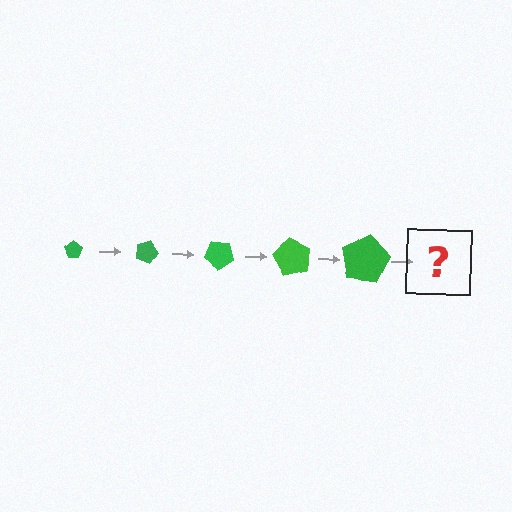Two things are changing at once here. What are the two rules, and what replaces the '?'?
The two rules are that the pentagon grows larger each step and it rotates 20 degrees each step. The '?' should be a pentagon, larger than the previous one and rotated 100 degrees from the start.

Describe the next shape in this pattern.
It should be a pentagon, larger than the previous one and rotated 100 degrees from the start.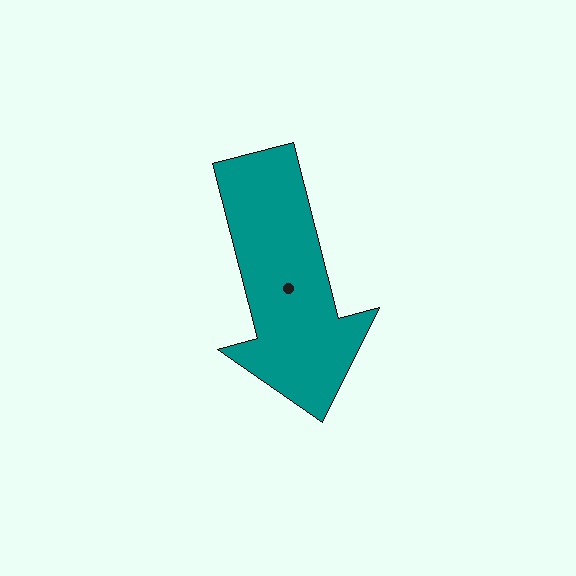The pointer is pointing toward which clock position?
Roughly 6 o'clock.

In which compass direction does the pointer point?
South.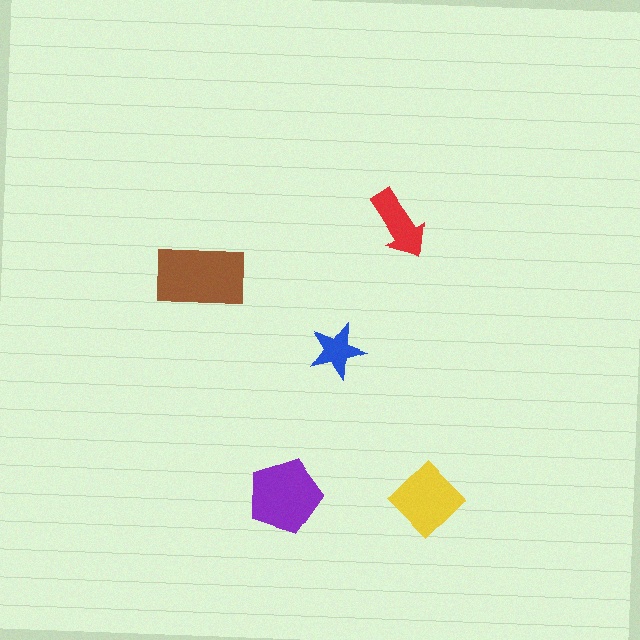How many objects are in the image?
There are 5 objects in the image.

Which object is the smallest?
The blue star.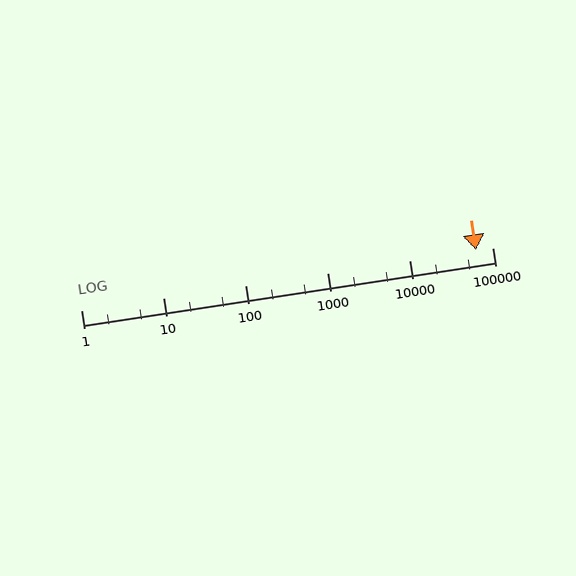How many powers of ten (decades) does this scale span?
The scale spans 5 decades, from 1 to 100000.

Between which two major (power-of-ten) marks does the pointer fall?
The pointer is between 10000 and 100000.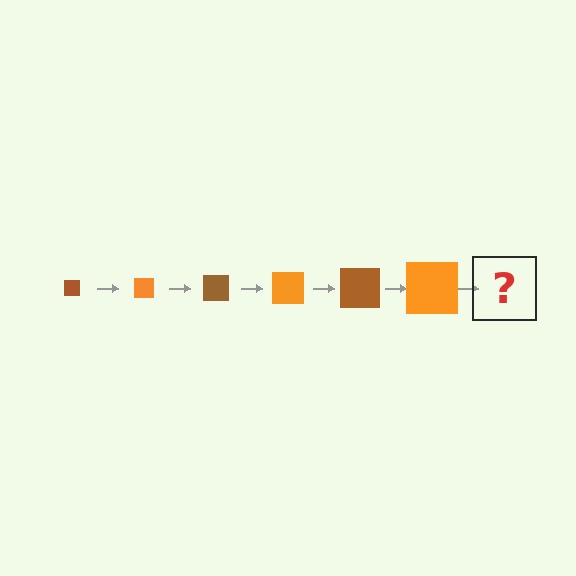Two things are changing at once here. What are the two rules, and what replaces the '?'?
The two rules are that the square grows larger each step and the color cycles through brown and orange. The '?' should be a brown square, larger than the previous one.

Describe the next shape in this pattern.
It should be a brown square, larger than the previous one.